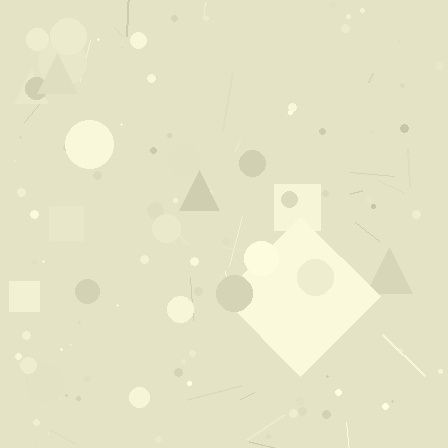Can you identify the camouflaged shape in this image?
The camouflaged shape is a diamond.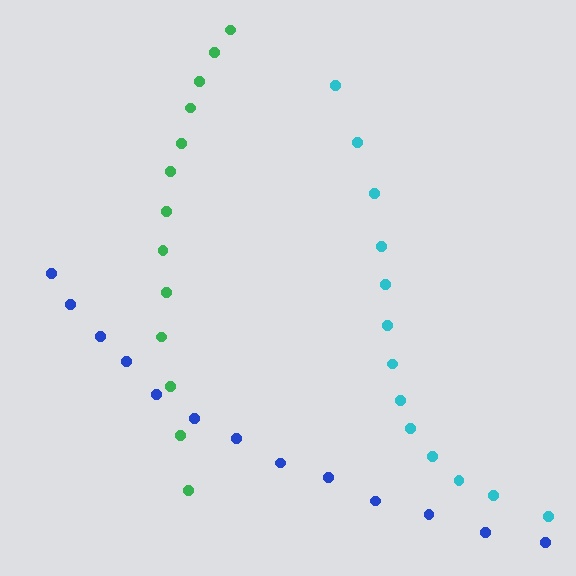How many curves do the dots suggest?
There are 3 distinct paths.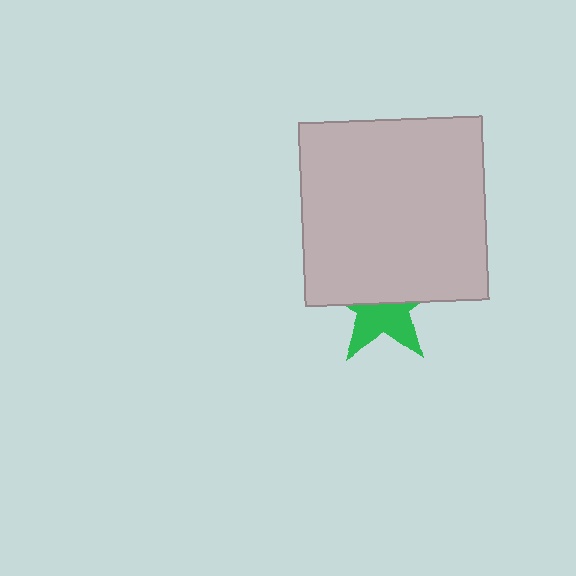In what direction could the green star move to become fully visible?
The green star could move down. That would shift it out from behind the light gray square entirely.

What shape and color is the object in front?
The object in front is a light gray square.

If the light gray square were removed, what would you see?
You would see the complete green star.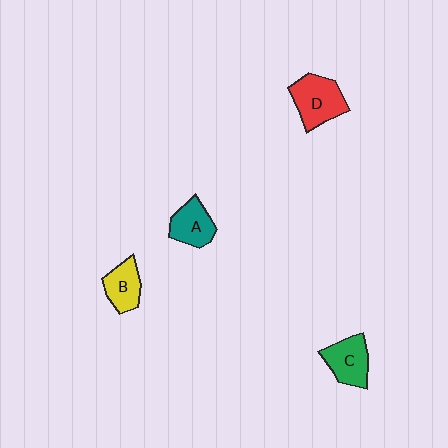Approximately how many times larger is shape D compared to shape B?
Approximately 1.5 times.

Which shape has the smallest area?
Shape B (yellow).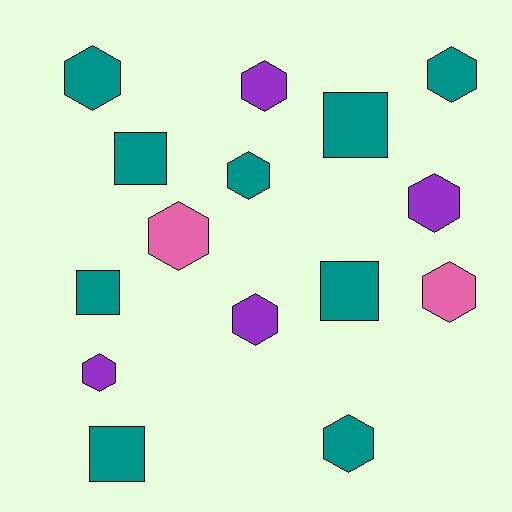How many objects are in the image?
There are 15 objects.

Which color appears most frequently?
Teal, with 9 objects.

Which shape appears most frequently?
Hexagon, with 10 objects.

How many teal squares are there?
There are 5 teal squares.